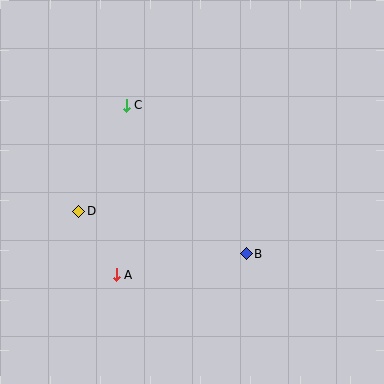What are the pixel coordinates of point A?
Point A is at (116, 275).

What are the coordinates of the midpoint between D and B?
The midpoint between D and B is at (163, 232).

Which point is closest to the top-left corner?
Point C is closest to the top-left corner.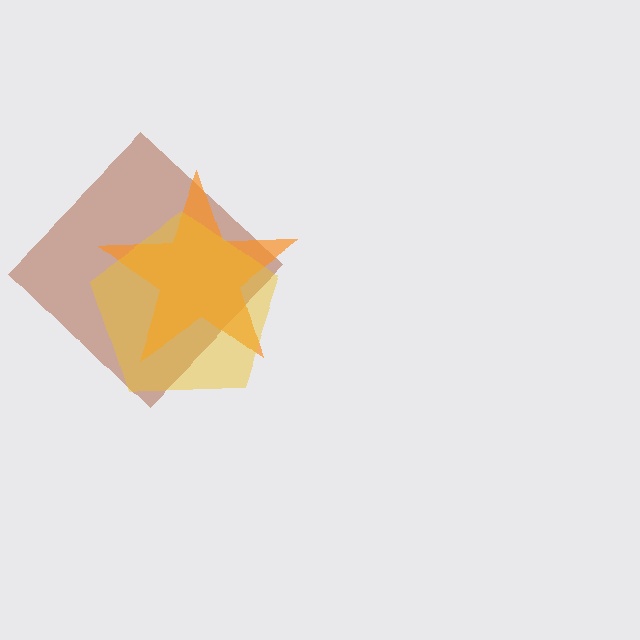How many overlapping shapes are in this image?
There are 3 overlapping shapes in the image.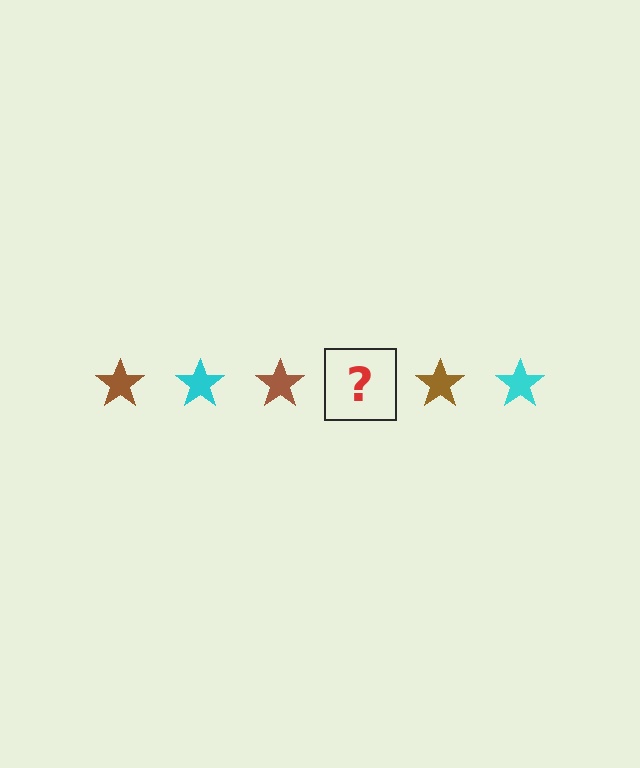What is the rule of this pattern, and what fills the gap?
The rule is that the pattern cycles through brown, cyan stars. The gap should be filled with a cyan star.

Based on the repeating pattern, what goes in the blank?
The blank should be a cyan star.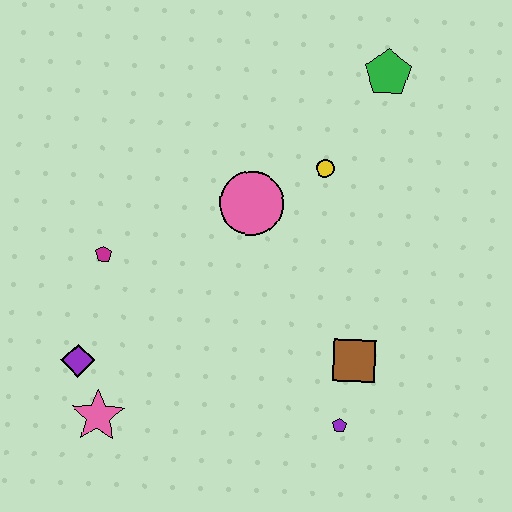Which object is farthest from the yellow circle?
The pink star is farthest from the yellow circle.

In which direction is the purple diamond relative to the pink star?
The purple diamond is above the pink star.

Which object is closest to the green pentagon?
The yellow circle is closest to the green pentagon.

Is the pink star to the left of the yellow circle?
Yes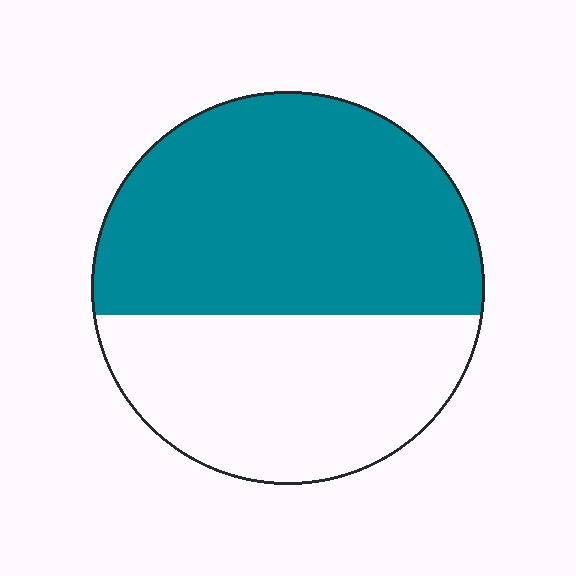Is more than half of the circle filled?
Yes.